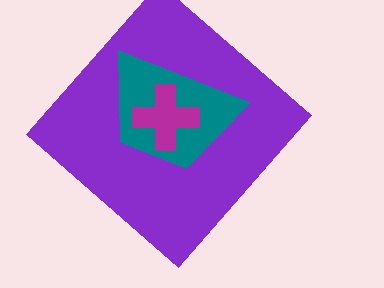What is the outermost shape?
The purple diamond.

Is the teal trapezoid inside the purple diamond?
Yes.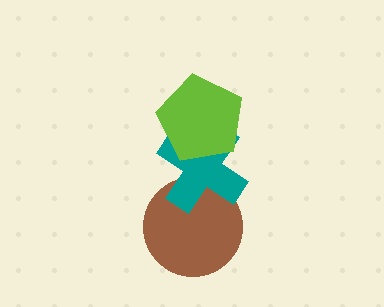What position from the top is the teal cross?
The teal cross is 2nd from the top.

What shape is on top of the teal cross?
The lime pentagon is on top of the teal cross.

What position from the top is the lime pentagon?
The lime pentagon is 1st from the top.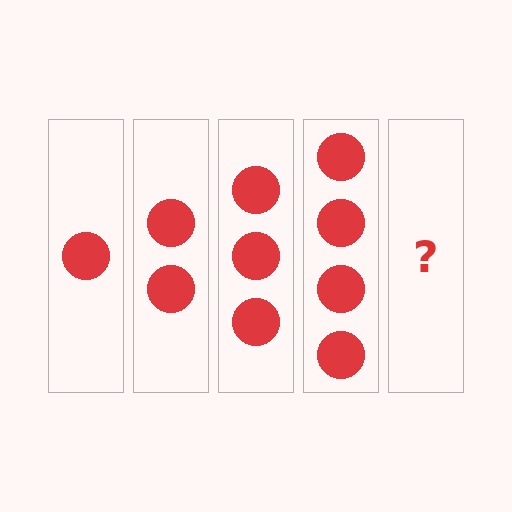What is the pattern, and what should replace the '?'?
The pattern is that each step adds one more circle. The '?' should be 5 circles.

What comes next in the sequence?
The next element should be 5 circles.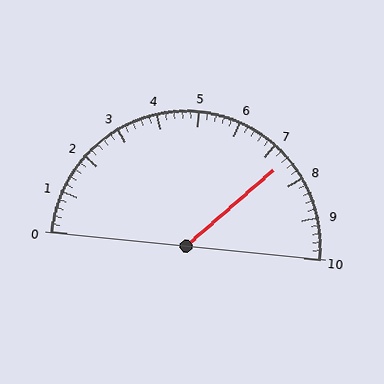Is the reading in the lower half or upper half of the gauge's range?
The reading is in the upper half of the range (0 to 10).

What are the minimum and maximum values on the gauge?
The gauge ranges from 0 to 10.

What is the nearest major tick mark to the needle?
The nearest major tick mark is 7.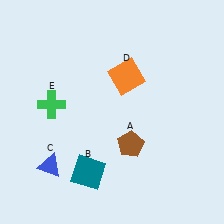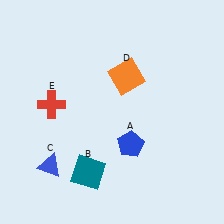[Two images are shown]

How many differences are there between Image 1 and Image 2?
There are 2 differences between the two images.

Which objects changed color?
A changed from brown to blue. E changed from green to red.